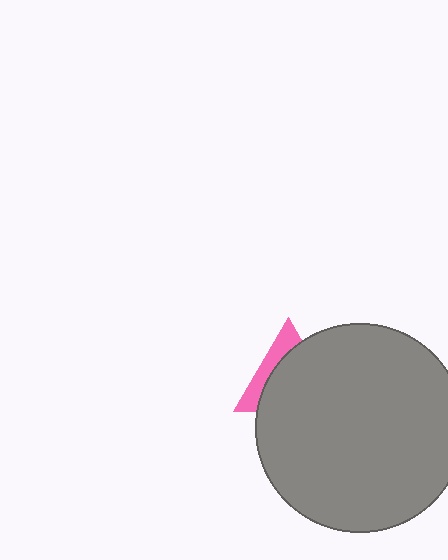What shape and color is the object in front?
The object in front is a gray circle.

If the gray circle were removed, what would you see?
You would see the complete pink triangle.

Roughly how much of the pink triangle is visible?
A small part of it is visible (roughly 31%).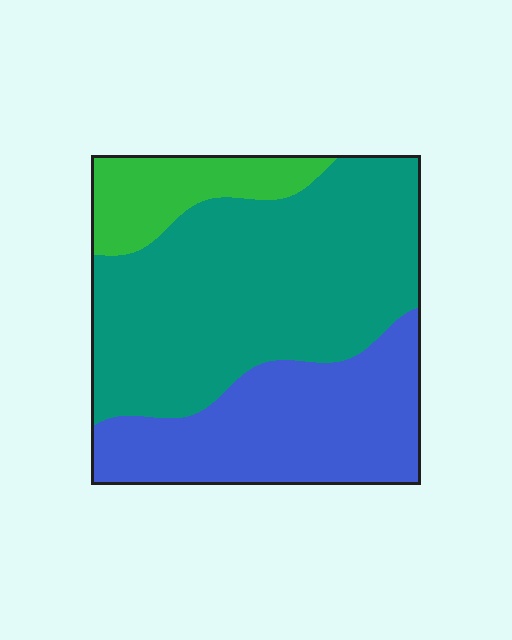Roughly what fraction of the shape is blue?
Blue covers 32% of the shape.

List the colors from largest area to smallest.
From largest to smallest: teal, blue, green.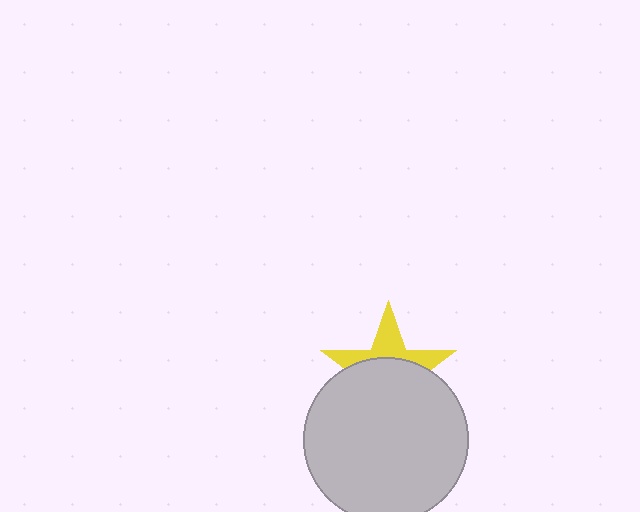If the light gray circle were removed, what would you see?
You would see the complete yellow star.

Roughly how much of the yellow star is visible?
A small part of it is visible (roughly 39%).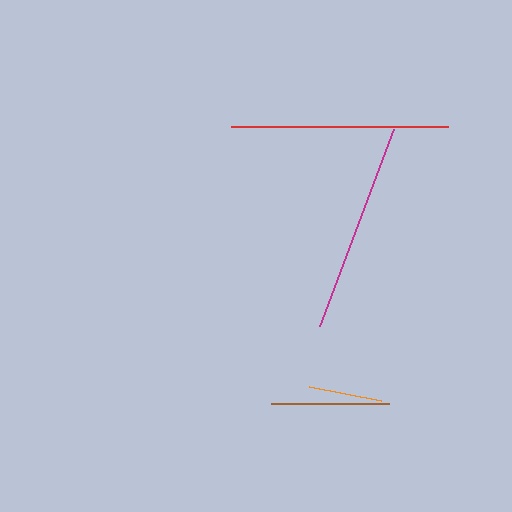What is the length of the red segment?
The red segment is approximately 217 pixels long.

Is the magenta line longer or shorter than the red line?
The red line is longer than the magenta line.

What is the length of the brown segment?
The brown segment is approximately 118 pixels long.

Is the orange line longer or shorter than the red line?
The red line is longer than the orange line.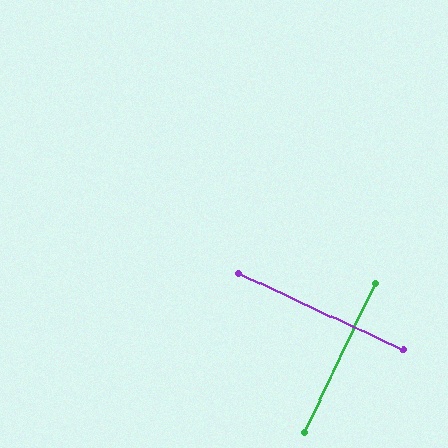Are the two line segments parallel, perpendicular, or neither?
Perpendicular — they meet at approximately 89°.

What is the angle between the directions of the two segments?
Approximately 89 degrees.